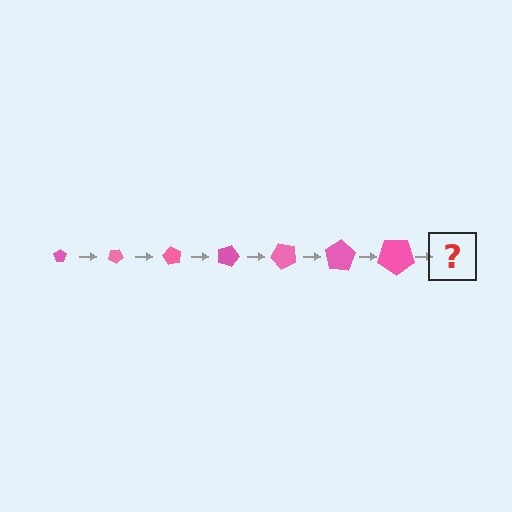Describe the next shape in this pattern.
It should be a pentagon, larger than the previous one and rotated 210 degrees from the start.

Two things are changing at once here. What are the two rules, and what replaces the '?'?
The two rules are that the pentagon grows larger each step and it rotates 30 degrees each step. The '?' should be a pentagon, larger than the previous one and rotated 210 degrees from the start.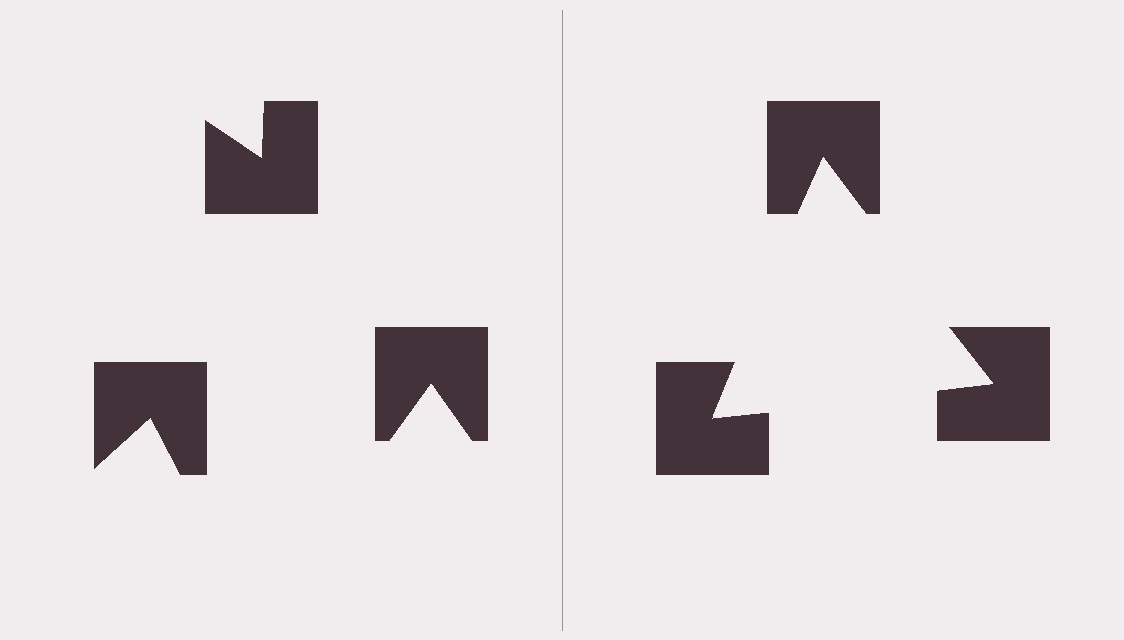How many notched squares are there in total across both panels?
6 — 3 on each side.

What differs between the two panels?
The notched squares are positioned identically on both sides; only the wedge orientations differ. On the right they align to a triangle; on the left they are misaligned.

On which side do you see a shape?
An illusory triangle appears on the right side. On the left side the wedge cuts are rotated, so no coherent shape forms.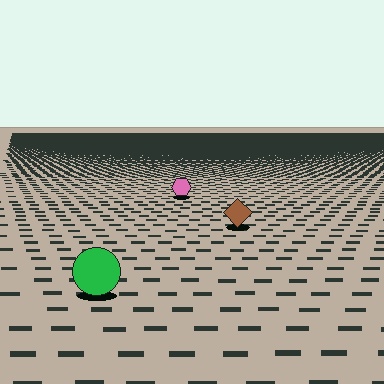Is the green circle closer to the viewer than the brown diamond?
Yes. The green circle is closer — you can tell from the texture gradient: the ground texture is coarser near it.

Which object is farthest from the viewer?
The pink hexagon is farthest from the viewer. It appears smaller and the ground texture around it is denser.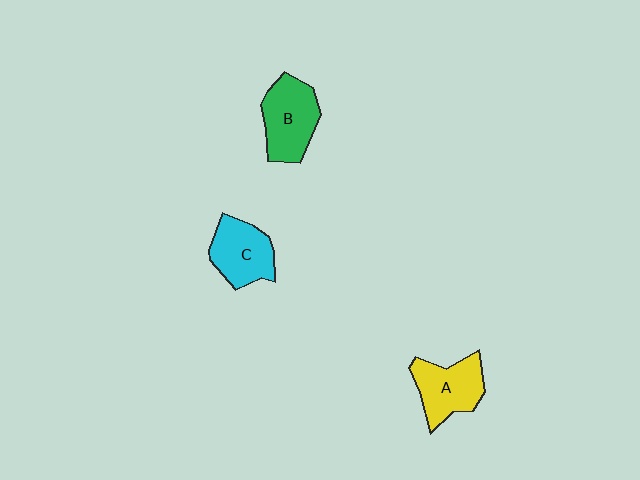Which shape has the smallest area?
Shape C (cyan).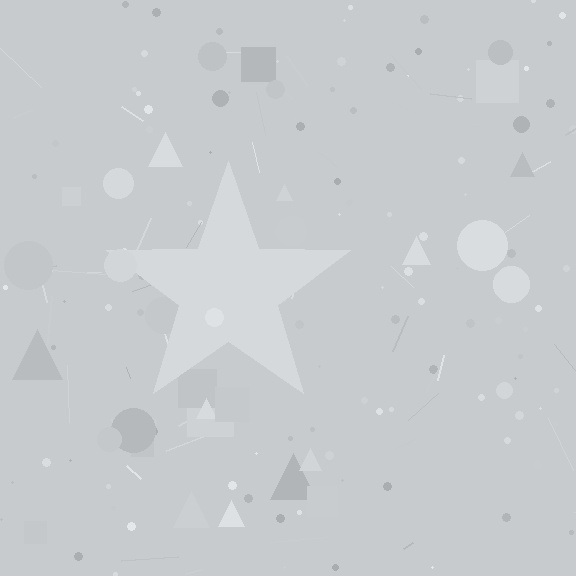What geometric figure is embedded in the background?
A star is embedded in the background.